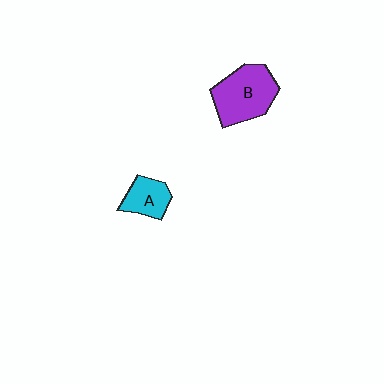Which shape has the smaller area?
Shape A (cyan).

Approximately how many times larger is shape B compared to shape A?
Approximately 1.8 times.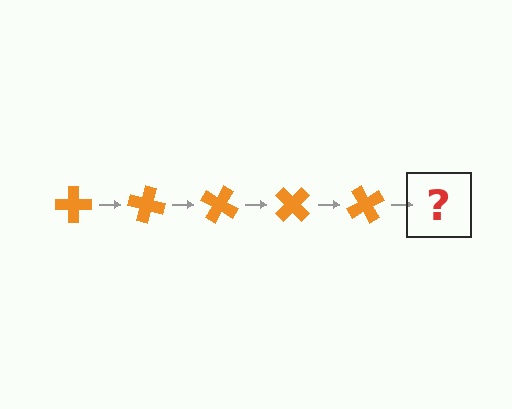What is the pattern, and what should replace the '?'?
The pattern is that the cross rotates 15 degrees each step. The '?' should be an orange cross rotated 75 degrees.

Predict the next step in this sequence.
The next step is an orange cross rotated 75 degrees.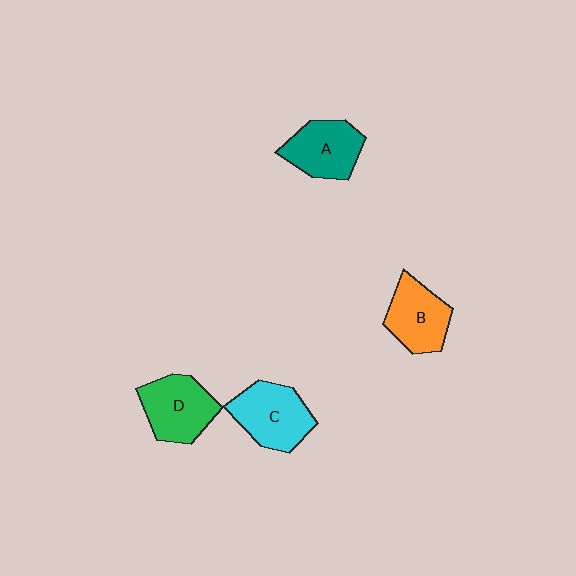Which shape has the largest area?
Shape C (cyan).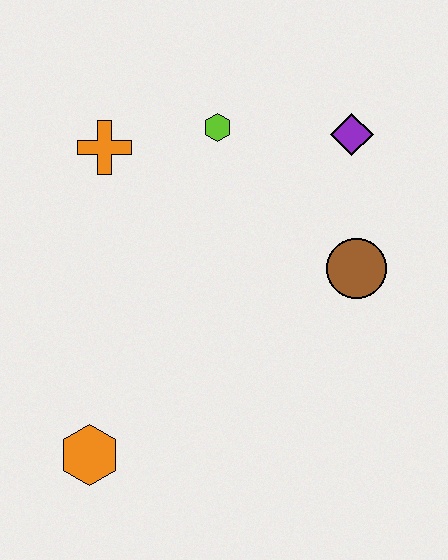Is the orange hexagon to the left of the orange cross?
Yes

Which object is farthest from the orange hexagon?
The purple diamond is farthest from the orange hexagon.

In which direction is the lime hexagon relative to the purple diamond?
The lime hexagon is to the left of the purple diamond.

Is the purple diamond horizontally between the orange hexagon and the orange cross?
No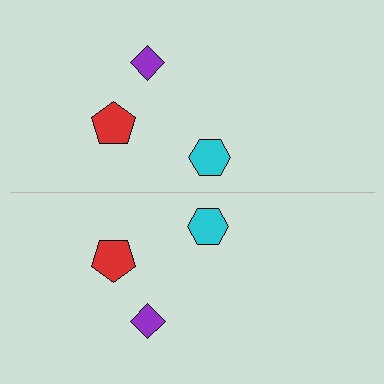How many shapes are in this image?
There are 6 shapes in this image.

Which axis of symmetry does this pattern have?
The pattern has a horizontal axis of symmetry running through the center of the image.